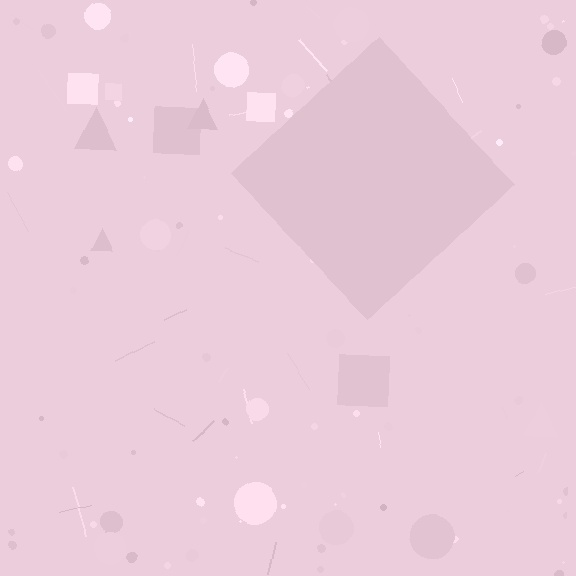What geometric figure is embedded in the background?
A diamond is embedded in the background.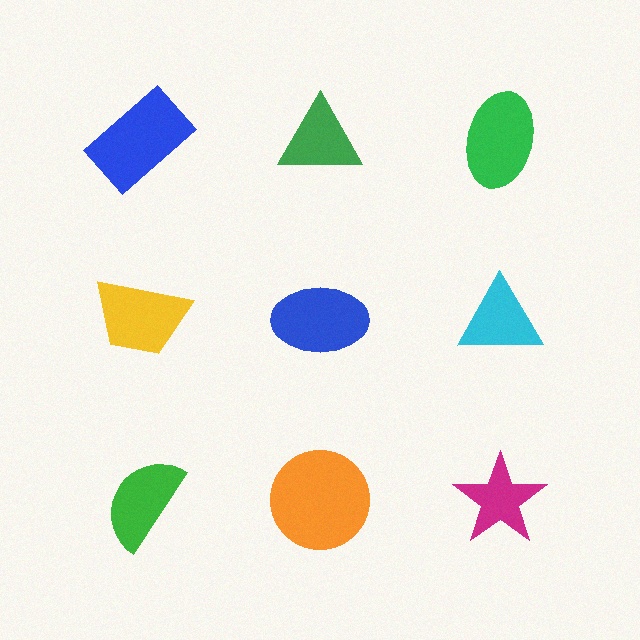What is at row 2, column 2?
A blue ellipse.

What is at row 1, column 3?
A green ellipse.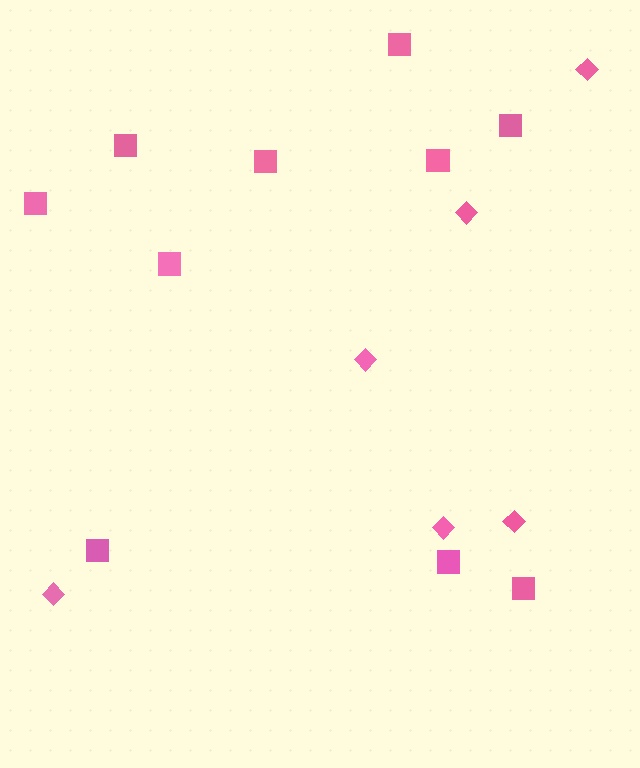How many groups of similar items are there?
There are 2 groups: one group of squares (10) and one group of diamonds (6).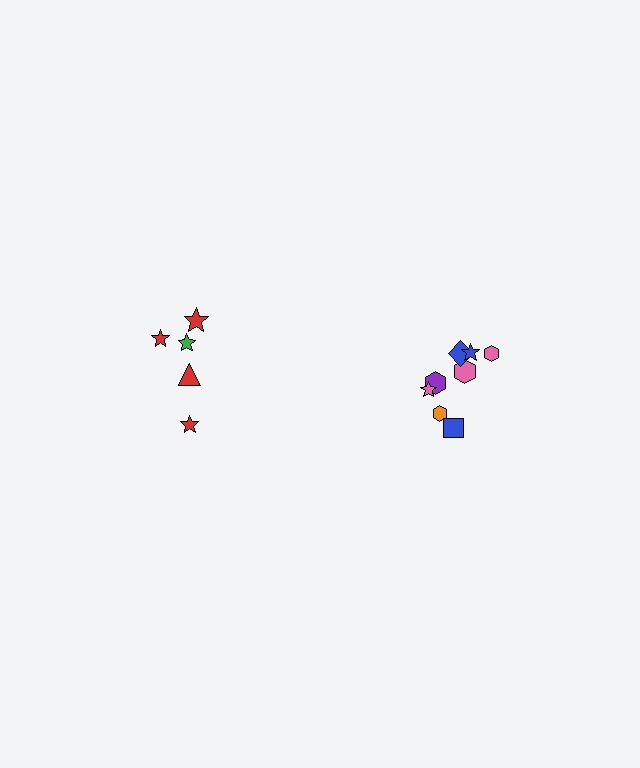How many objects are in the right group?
There are 8 objects.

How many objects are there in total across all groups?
There are 13 objects.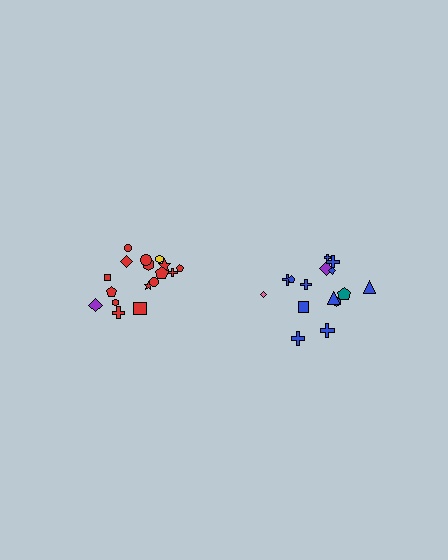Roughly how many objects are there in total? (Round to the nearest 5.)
Roughly 35 objects in total.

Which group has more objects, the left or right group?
The left group.